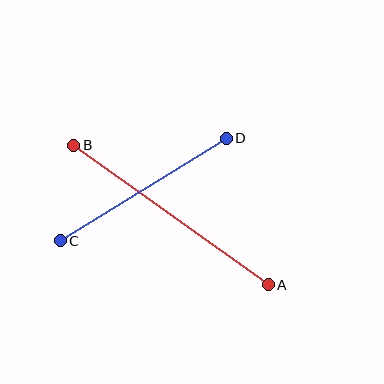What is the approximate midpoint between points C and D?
The midpoint is at approximately (143, 190) pixels.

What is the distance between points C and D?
The distance is approximately 195 pixels.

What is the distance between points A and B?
The distance is approximately 239 pixels.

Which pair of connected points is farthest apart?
Points A and B are farthest apart.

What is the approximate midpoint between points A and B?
The midpoint is at approximately (171, 215) pixels.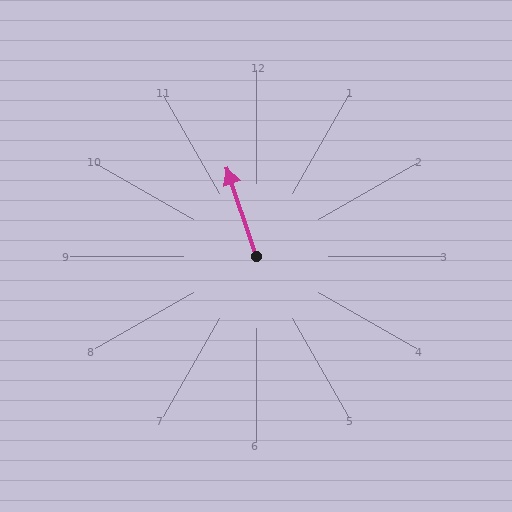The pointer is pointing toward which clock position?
Roughly 11 o'clock.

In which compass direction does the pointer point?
North.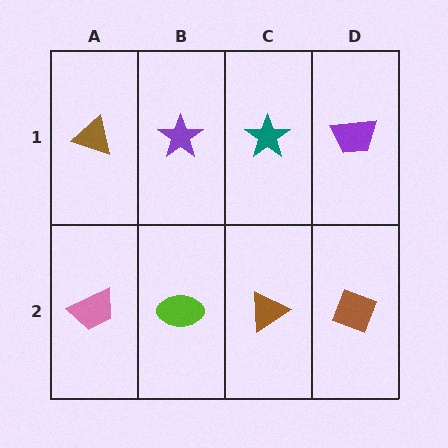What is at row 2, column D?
A brown diamond.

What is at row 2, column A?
A pink trapezoid.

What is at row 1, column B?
A purple star.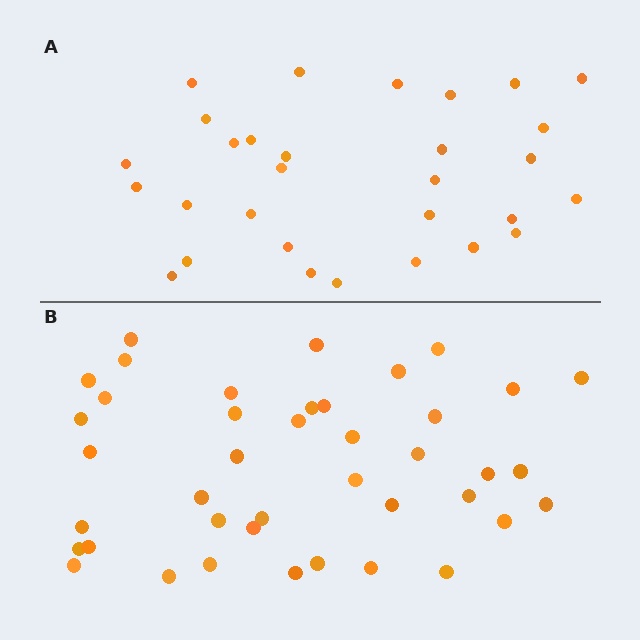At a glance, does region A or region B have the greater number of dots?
Region B (the bottom region) has more dots.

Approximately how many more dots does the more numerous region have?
Region B has roughly 12 or so more dots than region A.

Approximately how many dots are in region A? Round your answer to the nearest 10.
About 30 dots.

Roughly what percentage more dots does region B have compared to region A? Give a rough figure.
About 35% more.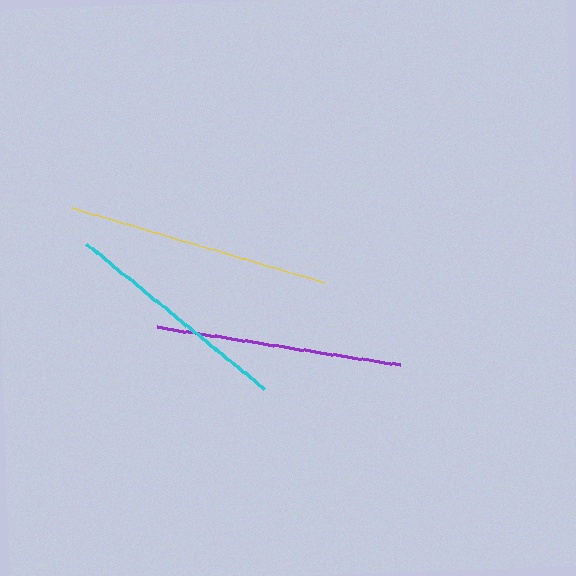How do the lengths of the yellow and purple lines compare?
The yellow and purple lines are approximately the same length.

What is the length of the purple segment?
The purple segment is approximately 246 pixels long.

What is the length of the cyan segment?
The cyan segment is approximately 229 pixels long.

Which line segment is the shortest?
The cyan line is the shortest at approximately 229 pixels.